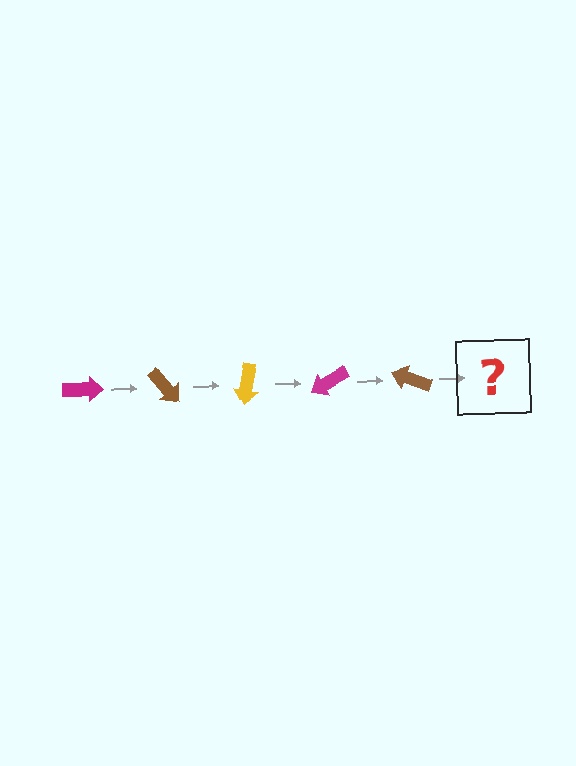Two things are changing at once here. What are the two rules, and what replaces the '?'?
The two rules are that it rotates 50 degrees each step and the color cycles through magenta, brown, and yellow. The '?' should be a yellow arrow, rotated 250 degrees from the start.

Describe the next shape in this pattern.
It should be a yellow arrow, rotated 250 degrees from the start.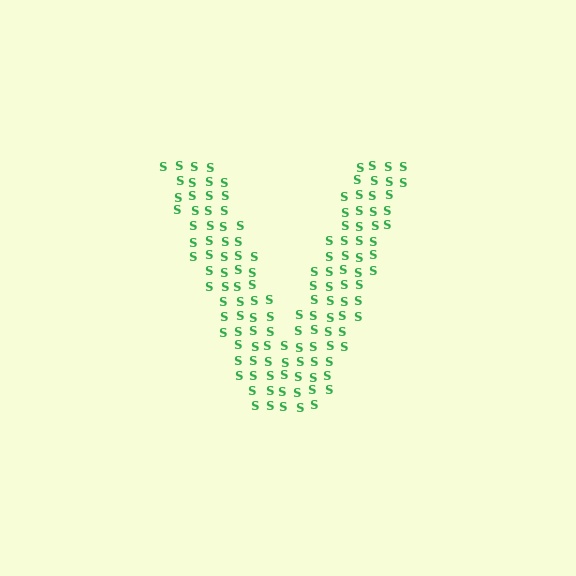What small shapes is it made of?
It is made of small letter S's.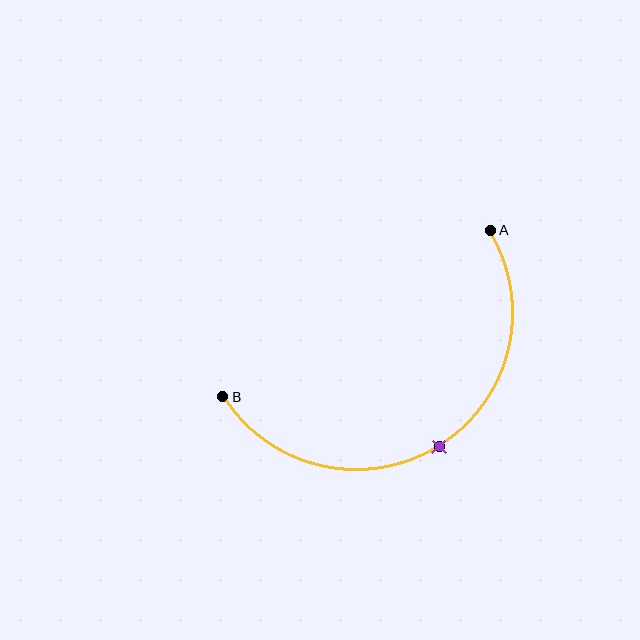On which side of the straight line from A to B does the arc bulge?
The arc bulges below the straight line connecting A and B.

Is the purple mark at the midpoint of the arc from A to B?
Yes. The purple mark lies on the arc at equal arc-length from both A and B — it is the arc midpoint.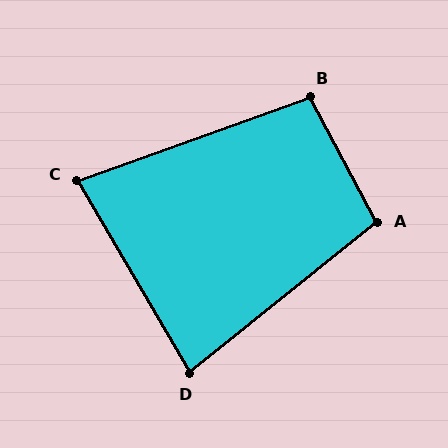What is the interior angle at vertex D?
Approximately 82 degrees (acute).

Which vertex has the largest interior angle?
A, at approximately 101 degrees.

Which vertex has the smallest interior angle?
C, at approximately 79 degrees.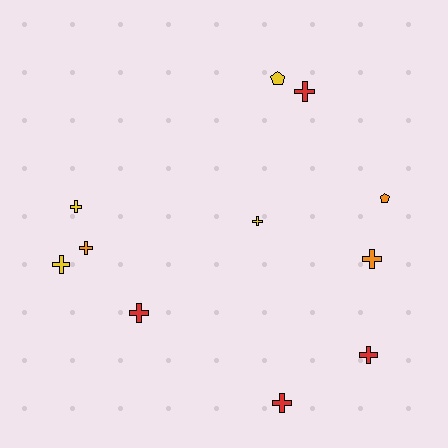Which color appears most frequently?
Yellow, with 4 objects.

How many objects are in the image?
There are 11 objects.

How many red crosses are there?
There are 4 red crosses.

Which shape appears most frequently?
Cross, with 9 objects.